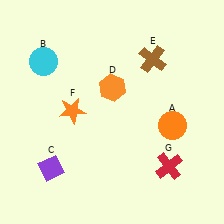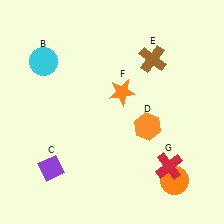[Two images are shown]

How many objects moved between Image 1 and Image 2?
3 objects moved between the two images.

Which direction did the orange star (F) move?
The orange star (F) moved right.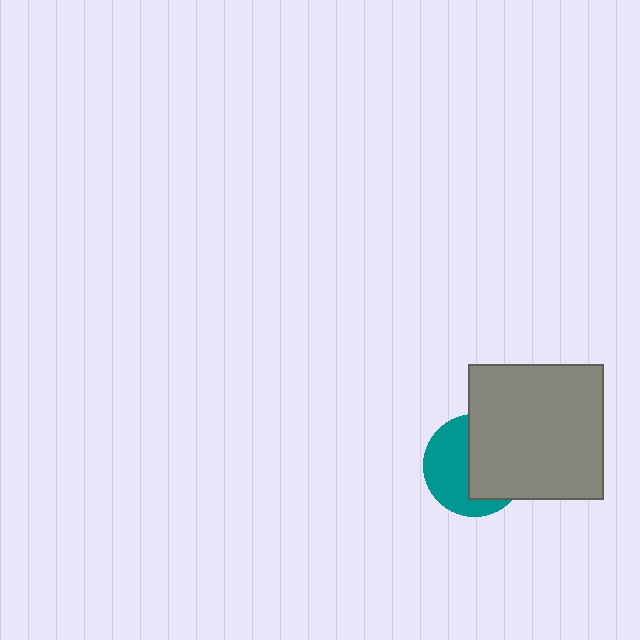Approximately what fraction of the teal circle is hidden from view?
Roughly 52% of the teal circle is hidden behind the gray square.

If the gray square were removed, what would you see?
You would see the complete teal circle.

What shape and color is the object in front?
The object in front is a gray square.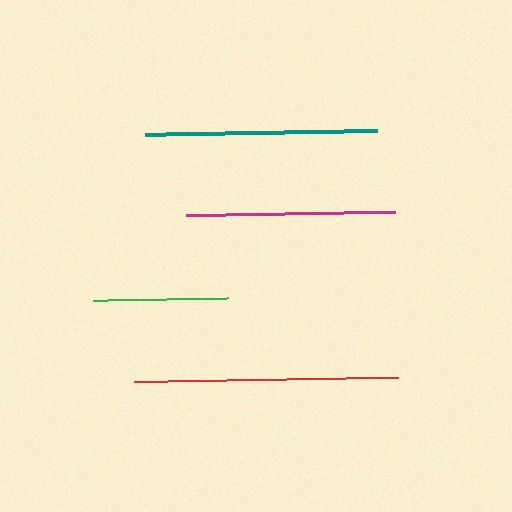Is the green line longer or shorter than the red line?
The red line is longer than the green line.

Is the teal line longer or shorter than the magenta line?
The teal line is longer than the magenta line.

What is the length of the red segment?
The red segment is approximately 263 pixels long.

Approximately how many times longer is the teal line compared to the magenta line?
The teal line is approximately 1.1 times the length of the magenta line.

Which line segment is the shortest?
The green line is the shortest at approximately 135 pixels.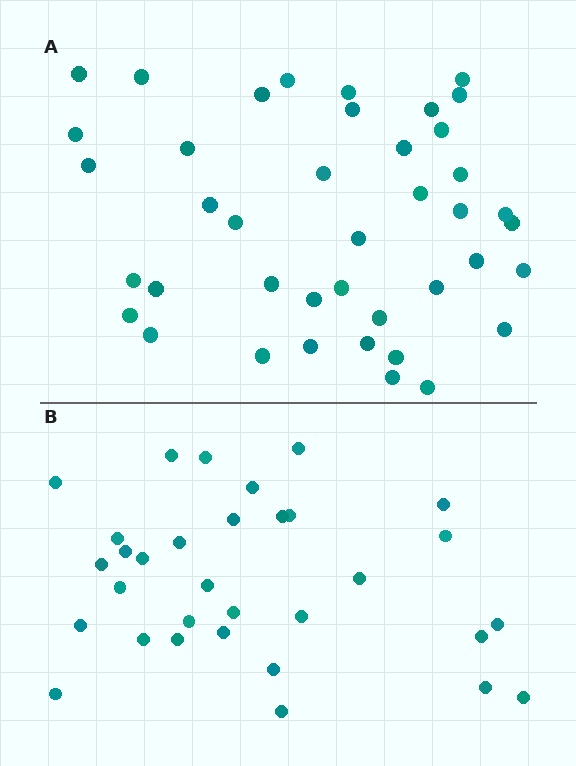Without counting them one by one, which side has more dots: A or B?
Region A (the top region) has more dots.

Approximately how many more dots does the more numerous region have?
Region A has roughly 8 or so more dots than region B.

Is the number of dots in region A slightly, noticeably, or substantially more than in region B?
Region A has noticeably more, but not dramatically so. The ratio is roughly 1.3 to 1.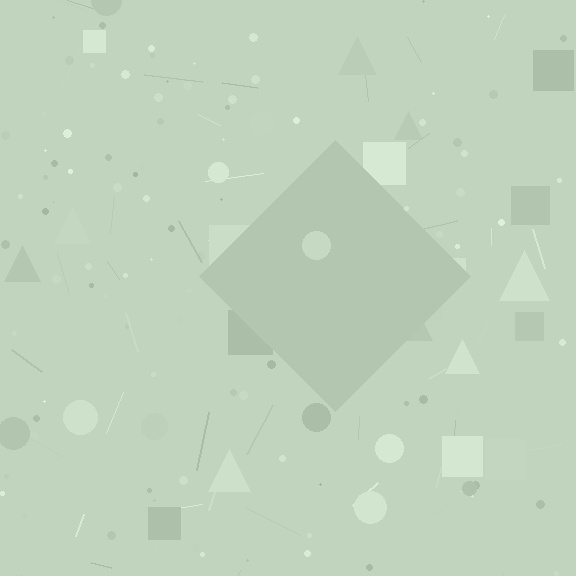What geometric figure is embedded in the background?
A diamond is embedded in the background.